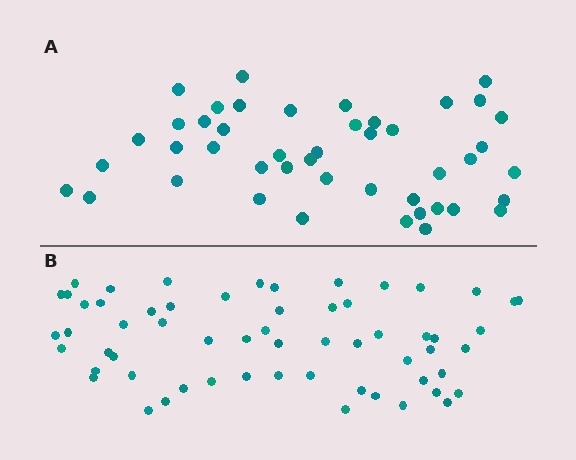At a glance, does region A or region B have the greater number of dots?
Region B (the bottom region) has more dots.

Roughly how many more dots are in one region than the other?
Region B has approximately 15 more dots than region A.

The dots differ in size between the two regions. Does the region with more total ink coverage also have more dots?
No. Region A has more total ink coverage because its dots are larger, but region B actually contains more individual dots. Total area can be misleading — the number of items is what matters here.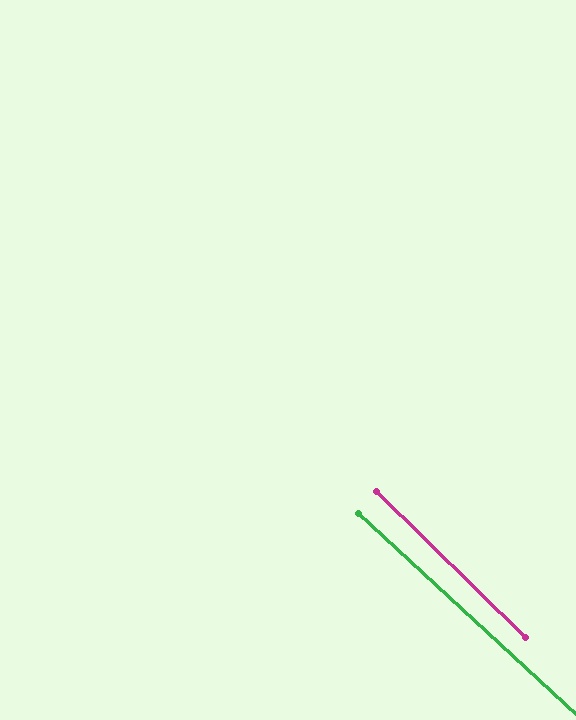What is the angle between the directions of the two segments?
Approximately 2 degrees.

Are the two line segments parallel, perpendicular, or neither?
Parallel — their directions differ by only 1.8°.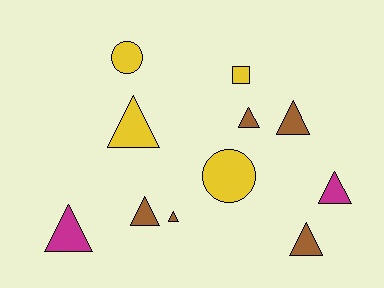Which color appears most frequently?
Brown, with 5 objects.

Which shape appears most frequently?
Triangle, with 8 objects.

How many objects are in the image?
There are 11 objects.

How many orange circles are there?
There are no orange circles.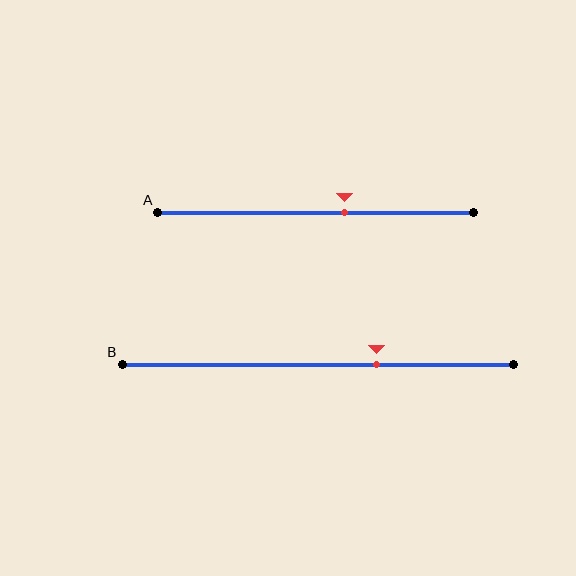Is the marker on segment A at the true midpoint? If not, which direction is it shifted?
No, the marker on segment A is shifted to the right by about 9% of the segment length.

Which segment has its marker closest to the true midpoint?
Segment A has its marker closest to the true midpoint.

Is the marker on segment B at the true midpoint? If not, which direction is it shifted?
No, the marker on segment B is shifted to the right by about 15% of the segment length.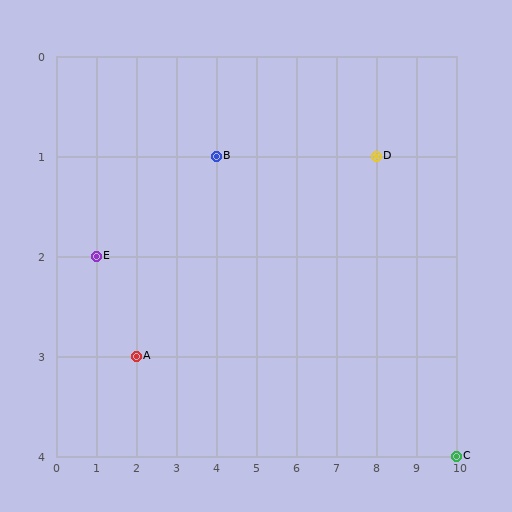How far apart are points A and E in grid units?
Points A and E are 1 column and 1 row apart (about 1.4 grid units diagonally).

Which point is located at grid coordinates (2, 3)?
Point A is at (2, 3).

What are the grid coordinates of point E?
Point E is at grid coordinates (1, 2).